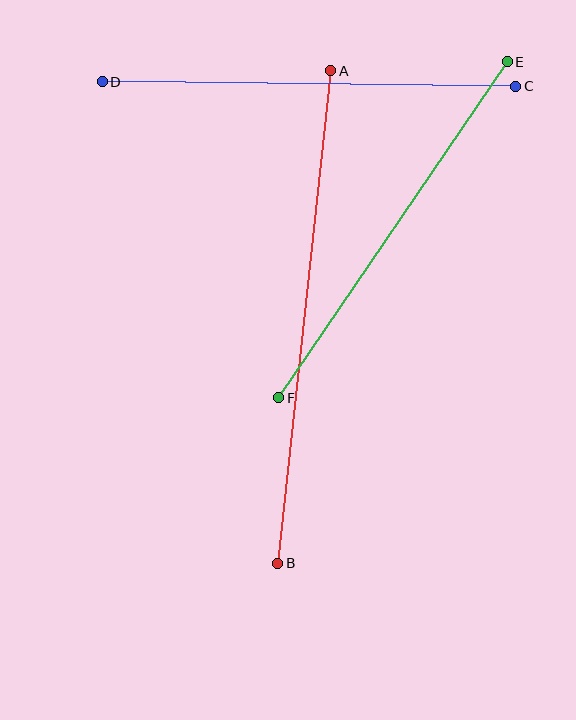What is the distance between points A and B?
The distance is approximately 495 pixels.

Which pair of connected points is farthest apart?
Points A and B are farthest apart.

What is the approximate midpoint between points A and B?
The midpoint is at approximately (304, 317) pixels.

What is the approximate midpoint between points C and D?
The midpoint is at approximately (309, 84) pixels.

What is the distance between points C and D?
The distance is approximately 414 pixels.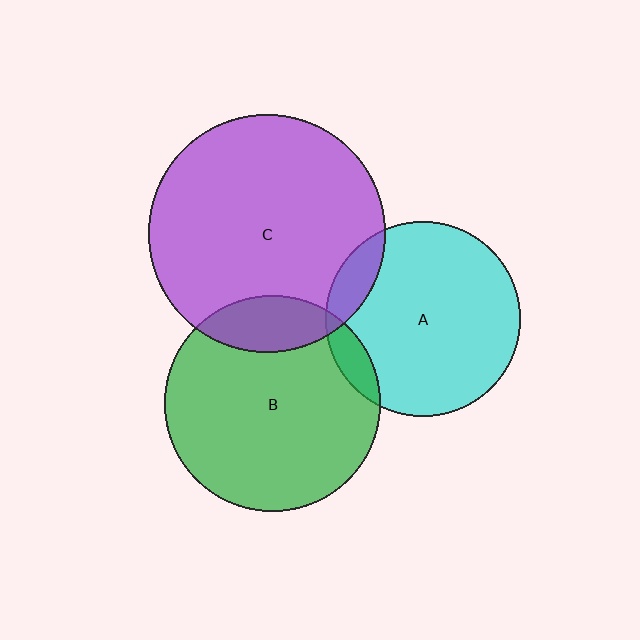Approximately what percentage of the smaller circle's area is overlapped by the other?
Approximately 15%.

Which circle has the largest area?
Circle C (purple).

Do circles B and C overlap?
Yes.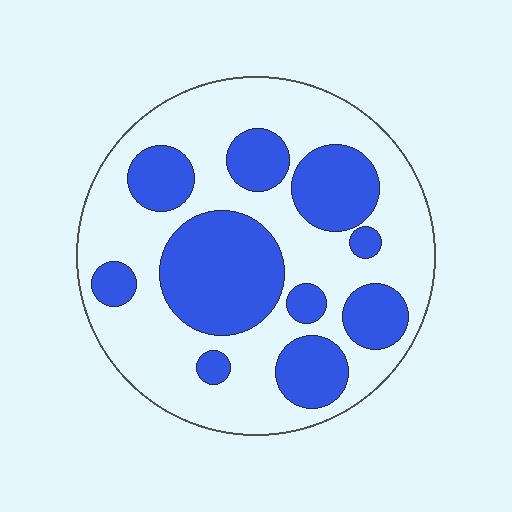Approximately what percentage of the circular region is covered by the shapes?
Approximately 35%.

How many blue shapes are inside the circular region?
10.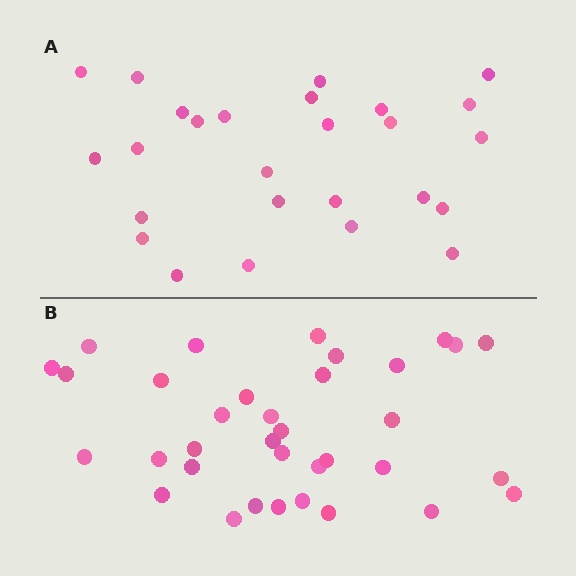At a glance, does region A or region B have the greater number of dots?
Region B (the bottom region) has more dots.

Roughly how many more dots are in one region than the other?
Region B has roughly 8 or so more dots than region A.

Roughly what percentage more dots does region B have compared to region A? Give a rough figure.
About 35% more.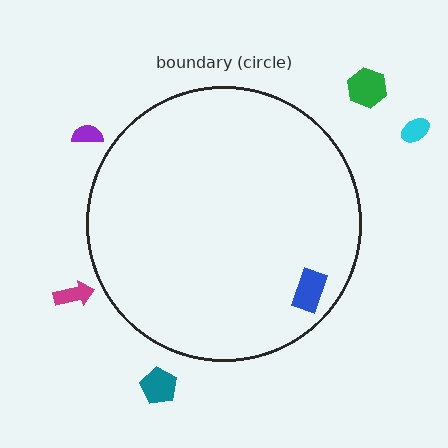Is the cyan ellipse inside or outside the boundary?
Outside.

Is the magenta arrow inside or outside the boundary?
Outside.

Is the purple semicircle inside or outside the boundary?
Outside.